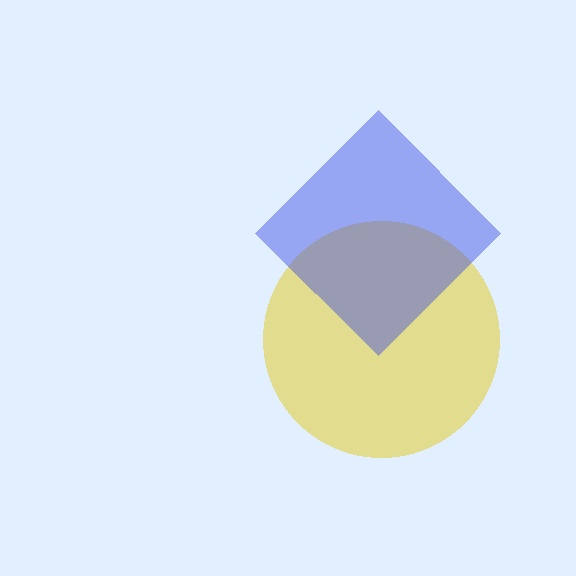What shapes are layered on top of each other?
The layered shapes are: a yellow circle, a blue diamond.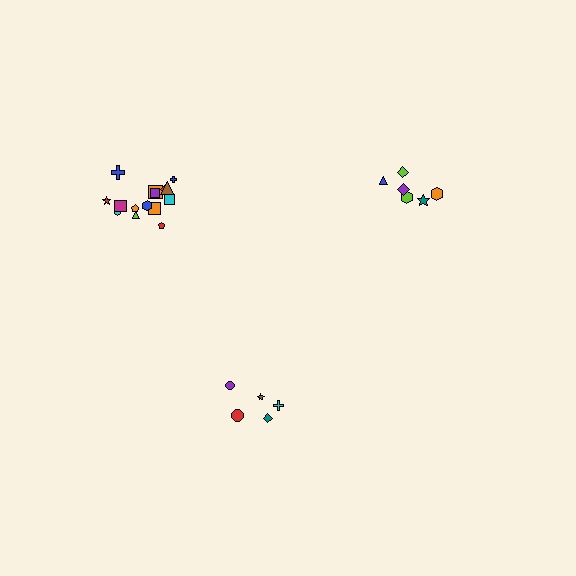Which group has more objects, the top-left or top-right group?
The top-left group.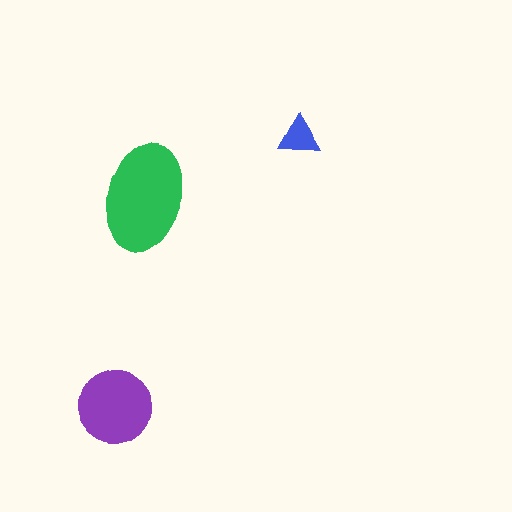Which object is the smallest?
The blue triangle.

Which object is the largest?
The green ellipse.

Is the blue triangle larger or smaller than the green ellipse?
Smaller.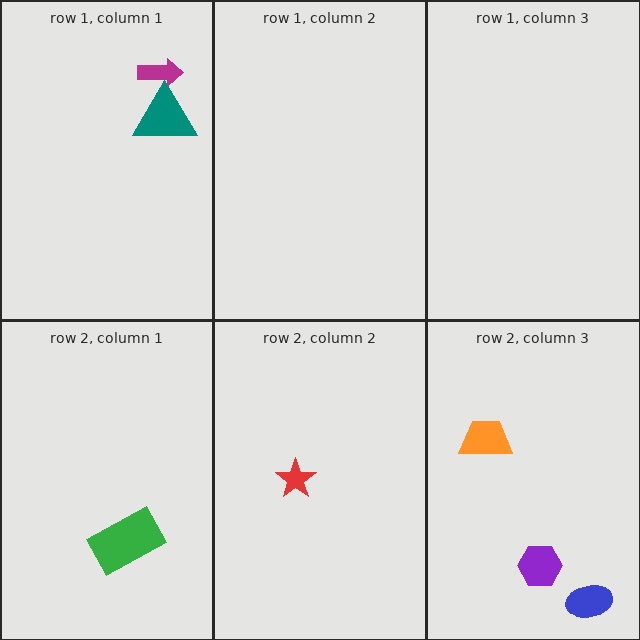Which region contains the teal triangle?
The row 1, column 1 region.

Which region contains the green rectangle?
The row 2, column 1 region.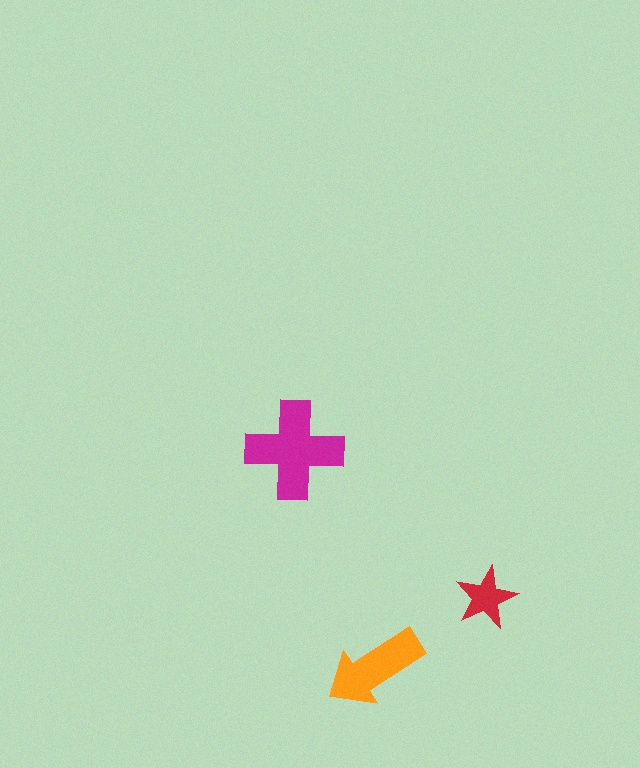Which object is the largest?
The magenta cross.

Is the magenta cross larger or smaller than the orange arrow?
Larger.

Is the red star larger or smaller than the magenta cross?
Smaller.